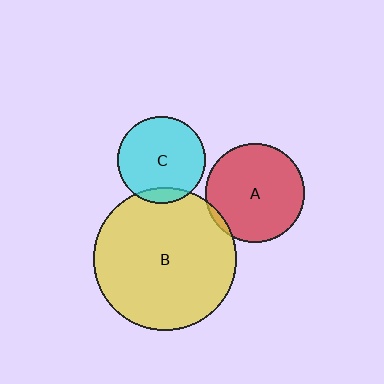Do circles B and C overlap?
Yes.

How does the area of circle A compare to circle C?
Approximately 1.3 times.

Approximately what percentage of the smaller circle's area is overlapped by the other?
Approximately 10%.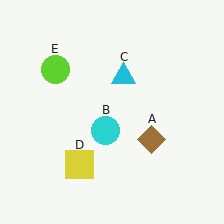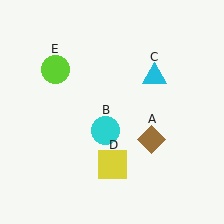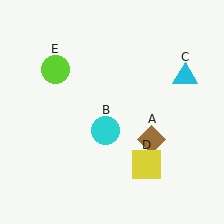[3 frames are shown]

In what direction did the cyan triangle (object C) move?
The cyan triangle (object C) moved right.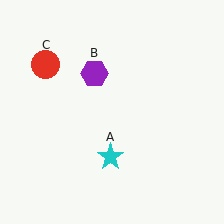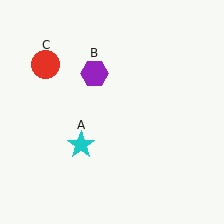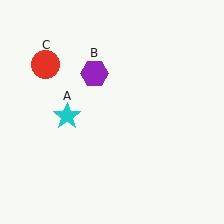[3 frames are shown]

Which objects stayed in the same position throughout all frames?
Purple hexagon (object B) and red circle (object C) remained stationary.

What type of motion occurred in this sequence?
The cyan star (object A) rotated clockwise around the center of the scene.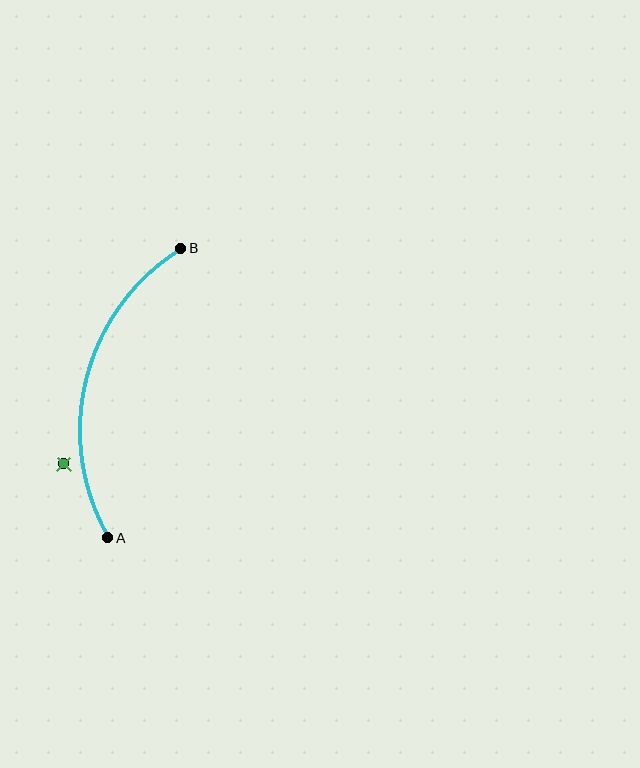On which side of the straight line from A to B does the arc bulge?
The arc bulges to the left of the straight line connecting A and B.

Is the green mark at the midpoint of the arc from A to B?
No — the green mark does not lie on the arc at all. It sits slightly outside the curve.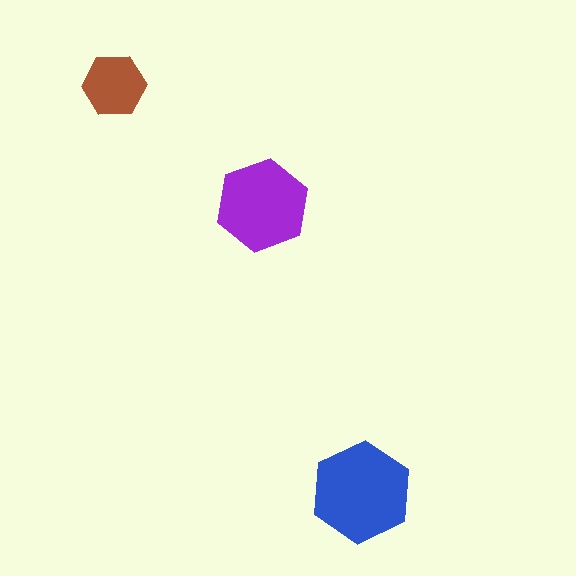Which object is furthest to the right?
The blue hexagon is rightmost.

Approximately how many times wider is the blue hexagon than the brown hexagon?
About 1.5 times wider.